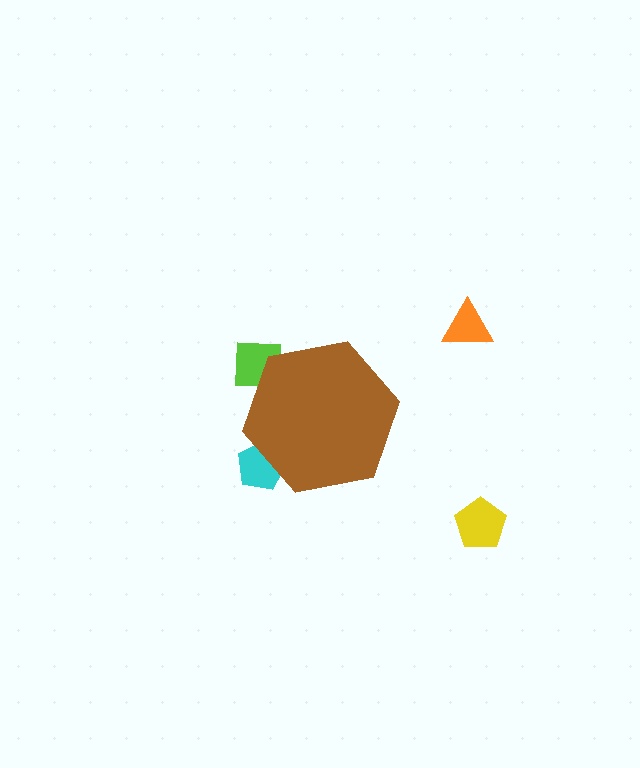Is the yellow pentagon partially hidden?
No, the yellow pentagon is fully visible.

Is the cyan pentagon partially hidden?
Yes, the cyan pentagon is partially hidden behind the brown hexagon.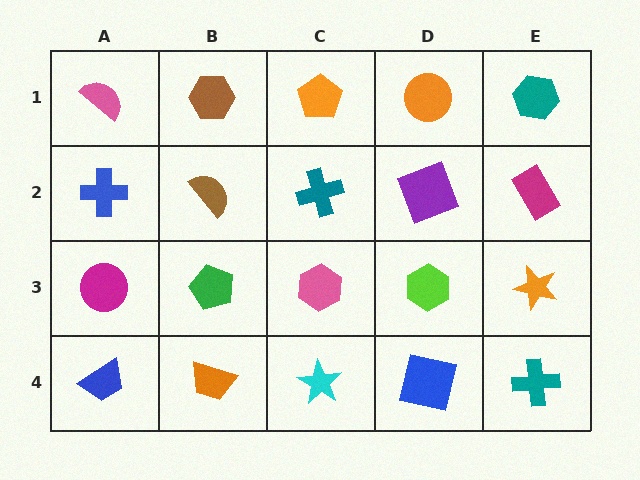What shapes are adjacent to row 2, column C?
An orange pentagon (row 1, column C), a pink hexagon (row 3, column C), a brown semicircle (row 2, column B), a purple square (row 2, column D).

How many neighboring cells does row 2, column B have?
4.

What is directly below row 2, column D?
A lime hexagon.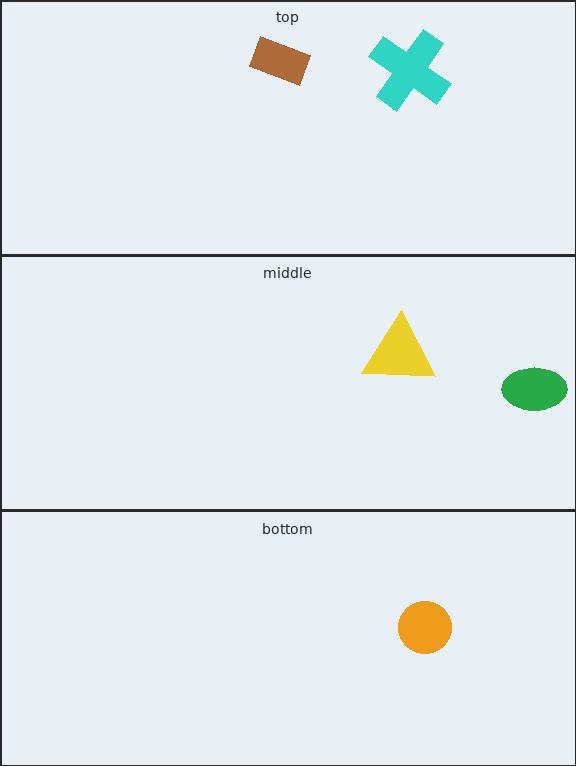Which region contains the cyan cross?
The top region.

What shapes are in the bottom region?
The orange circle.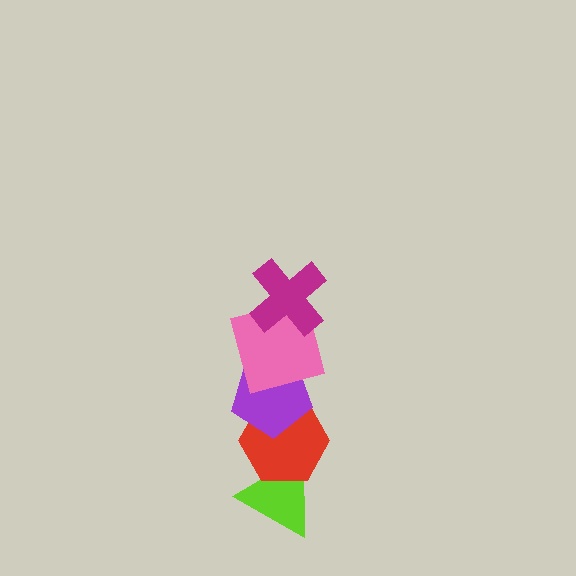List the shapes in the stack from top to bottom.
From top to bottom: the magenta cross, the pink square, the purple pentagon, the red hexagon, the lime triangle.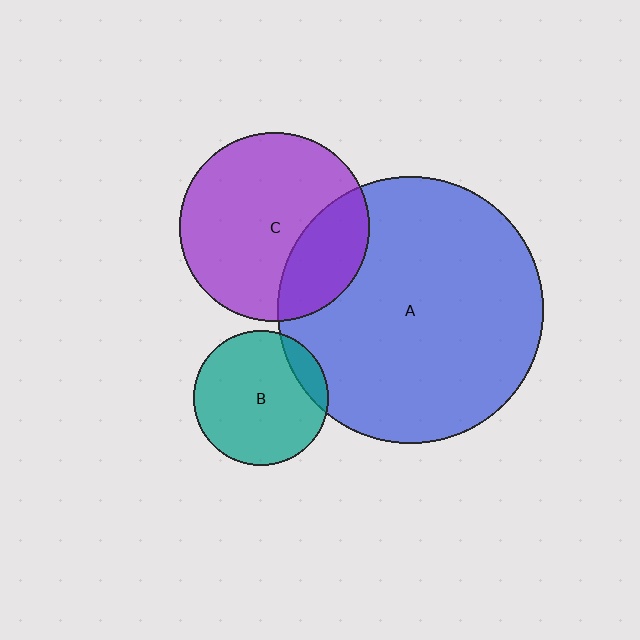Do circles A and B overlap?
Yes.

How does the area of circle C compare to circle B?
Approximately 2.0 times.